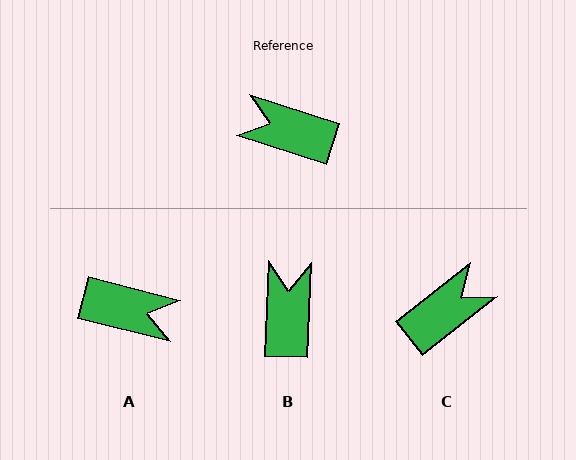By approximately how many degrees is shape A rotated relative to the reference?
Approximately 177 degrees clockwise.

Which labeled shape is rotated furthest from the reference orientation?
A, about 177 degrees away.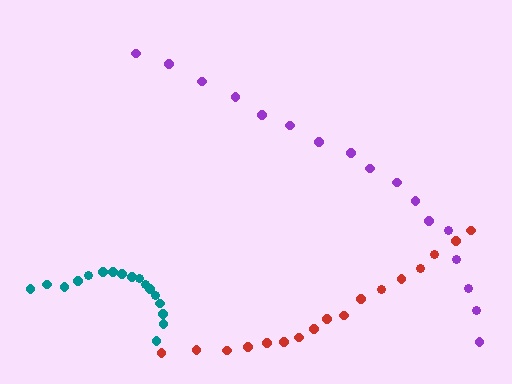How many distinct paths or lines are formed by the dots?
There are 3 distinct paths.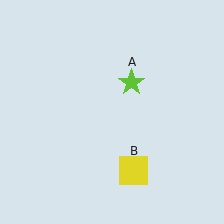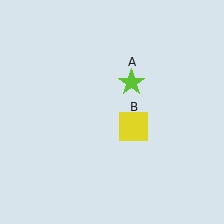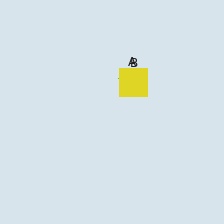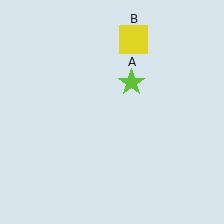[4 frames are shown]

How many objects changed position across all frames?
1 object changed position: yellow square (object B).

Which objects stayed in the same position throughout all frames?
Lime star (object A) remained stationary.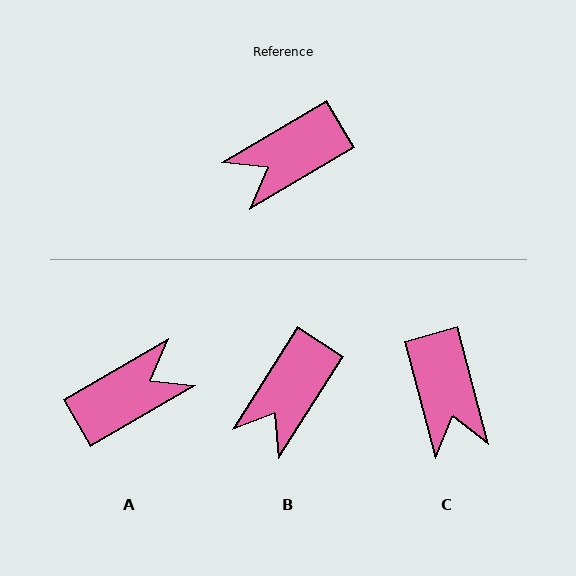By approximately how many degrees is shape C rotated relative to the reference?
Approximately 74 degrees counter-clockwise.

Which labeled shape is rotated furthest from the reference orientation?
A, about 180 degrees away.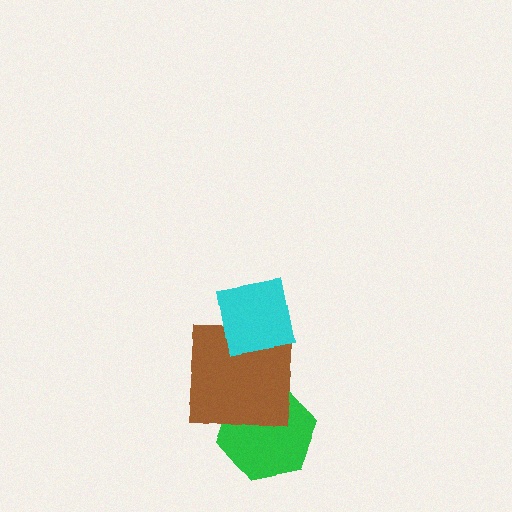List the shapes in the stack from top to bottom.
From top to bottom: the cyan square, the brown square, the green hexagon.